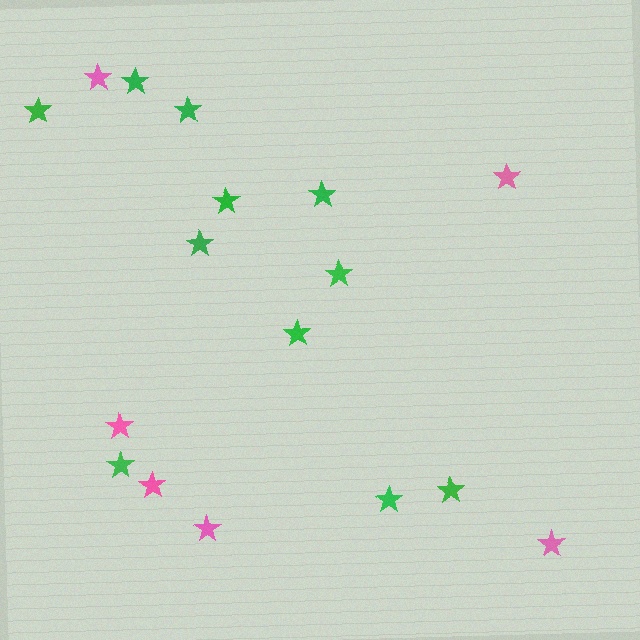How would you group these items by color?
There are 2 groups: one group of green stars (11) and one group of pink stars (6).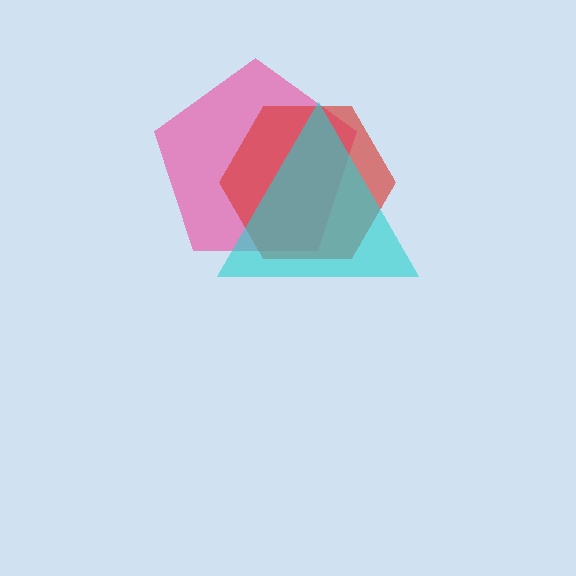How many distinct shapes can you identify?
There are 3 distinct shapes: a pink pentagon, a red hexagon, a cyan triangle.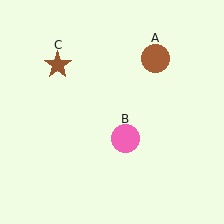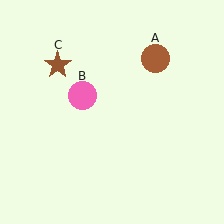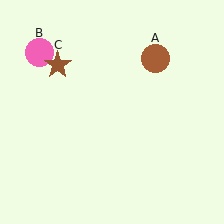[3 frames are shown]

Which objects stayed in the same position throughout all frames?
Brown circle (object A) and brown star (object C) remained stationary.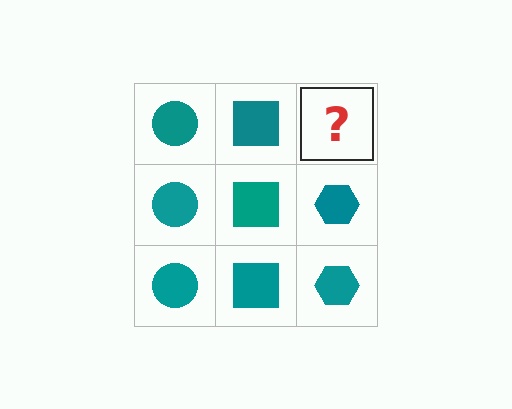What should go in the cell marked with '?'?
The missing cell should contain a teal hexagon.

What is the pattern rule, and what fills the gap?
The rule is that each column has a consistent shape. The gap should be filled with a teal hexagon.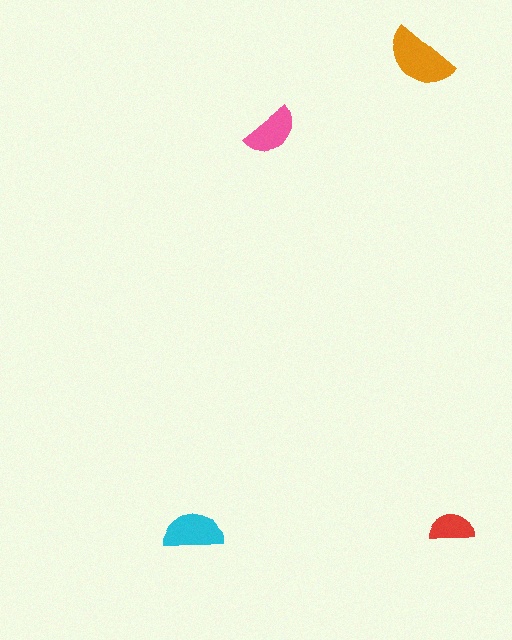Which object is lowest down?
The red semicircle is bottommost.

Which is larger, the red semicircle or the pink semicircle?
The pink one.